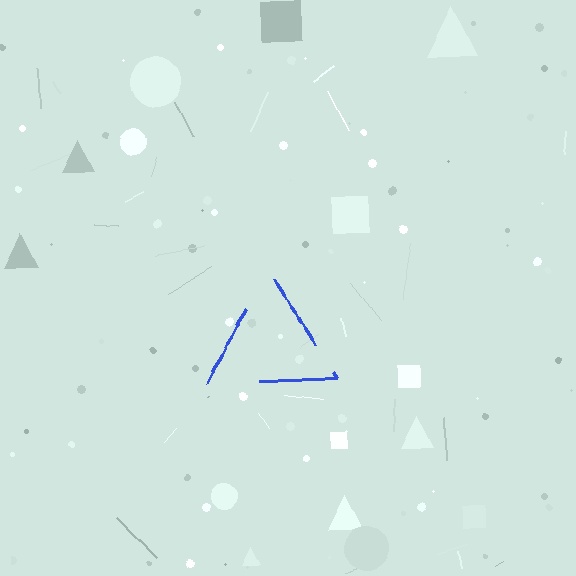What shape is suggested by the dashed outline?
The dashed outline suggests a triangle.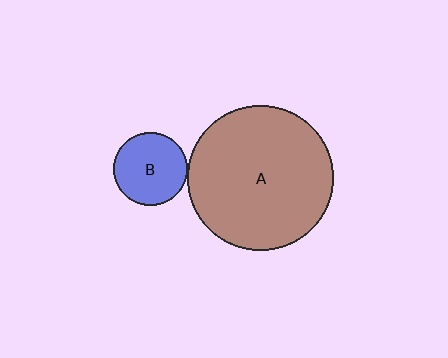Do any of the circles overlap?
No, none of the circles overlap.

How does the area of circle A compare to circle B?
Approximately 3.9 times.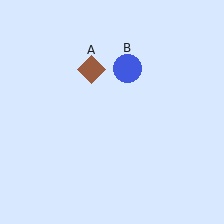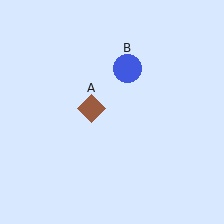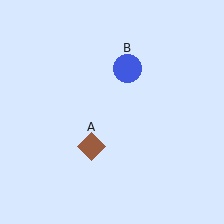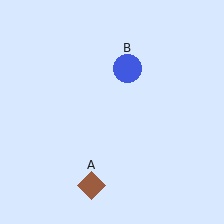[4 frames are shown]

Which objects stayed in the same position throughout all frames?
Blue circle (object B) remained stationary.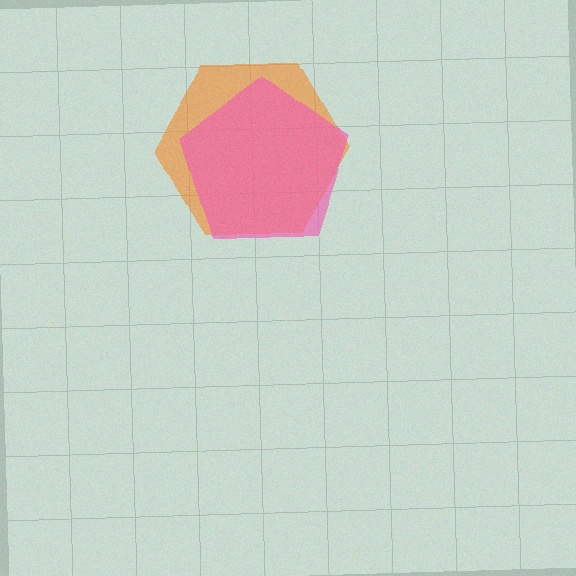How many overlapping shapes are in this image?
There are 2 overlapping shapes in the image.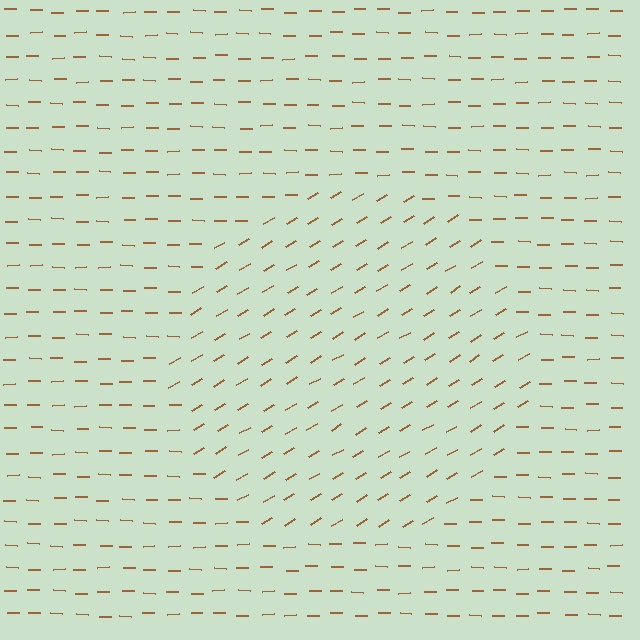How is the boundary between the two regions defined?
The boundary is defined purely by a change in line orientation (approximately 31 degrees difference). All lines are the same color and thickness.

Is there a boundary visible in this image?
Yes, there is a texture boundary formed by a change in line orientation.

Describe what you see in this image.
The image is filled with small brown line segments. A circle region in the image has lines oriented differently from the surrounding lines, creating a visible texture boundary.